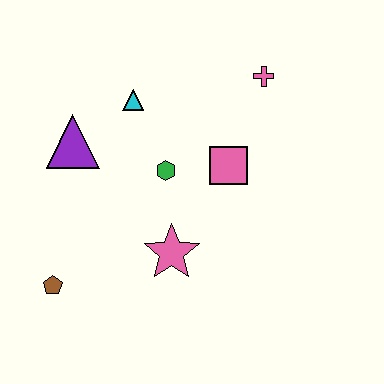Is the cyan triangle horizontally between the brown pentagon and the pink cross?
Yes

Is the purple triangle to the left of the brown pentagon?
No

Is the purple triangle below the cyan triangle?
Yes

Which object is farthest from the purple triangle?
The pink cross is farthest from the purple triangle.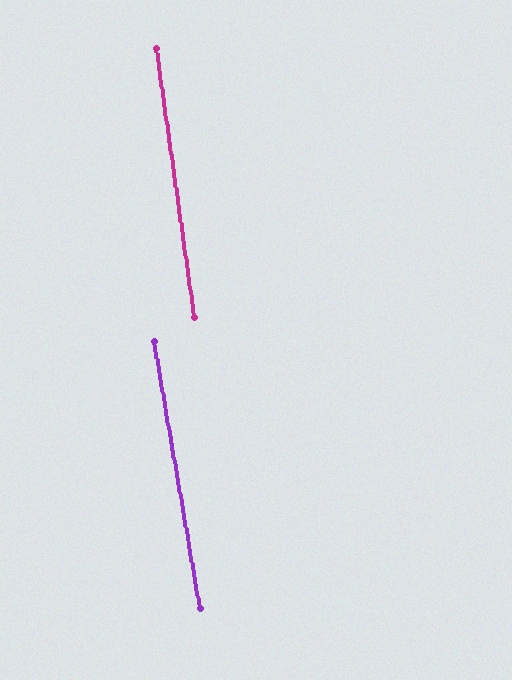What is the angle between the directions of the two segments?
Approximately 2 degrees.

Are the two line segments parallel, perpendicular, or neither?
Parallel — their directions differ by only 1.8°.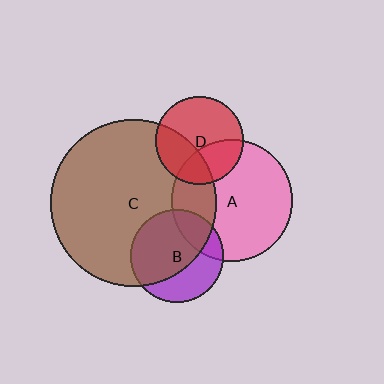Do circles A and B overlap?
Yes.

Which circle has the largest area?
Circle C (brown).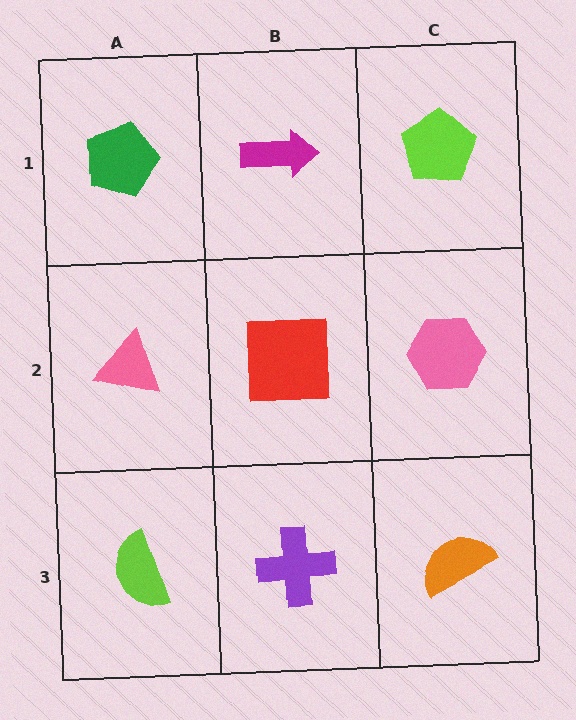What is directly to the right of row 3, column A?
A purple cross.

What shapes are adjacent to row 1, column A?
A pink triangle (row 2, column A), a magenta arrow (row 1, column B).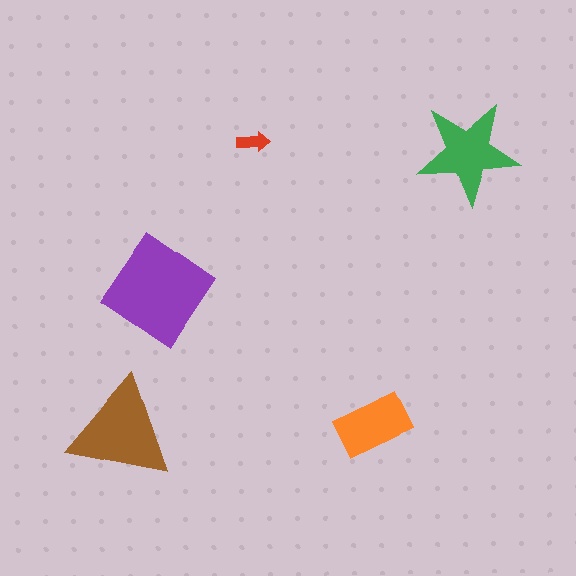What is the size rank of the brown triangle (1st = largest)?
2nd.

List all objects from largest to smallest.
The purple diamond, the brown triangle, the green star, the orange rectangle, the red arrow.